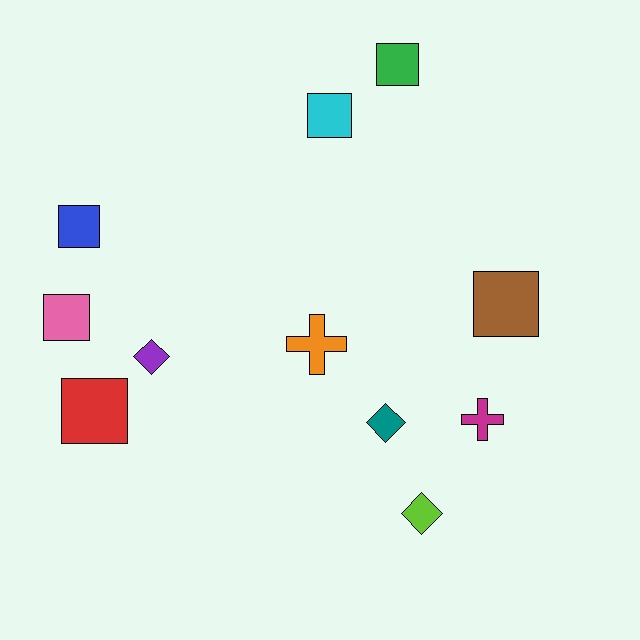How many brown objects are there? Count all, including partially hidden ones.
There is 1 brown object.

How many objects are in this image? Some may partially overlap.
There are 11 objects.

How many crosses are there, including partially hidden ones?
There are 2 crosses.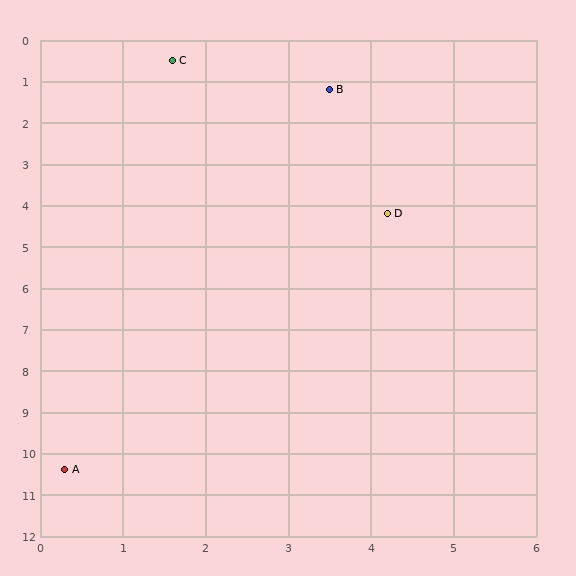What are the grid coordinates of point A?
Point A is at approximately (0.3, 10.4).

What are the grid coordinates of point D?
Point D is at approximately (4.2, 4.2).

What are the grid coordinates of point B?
Point B is at approximately (3.5, 1.2).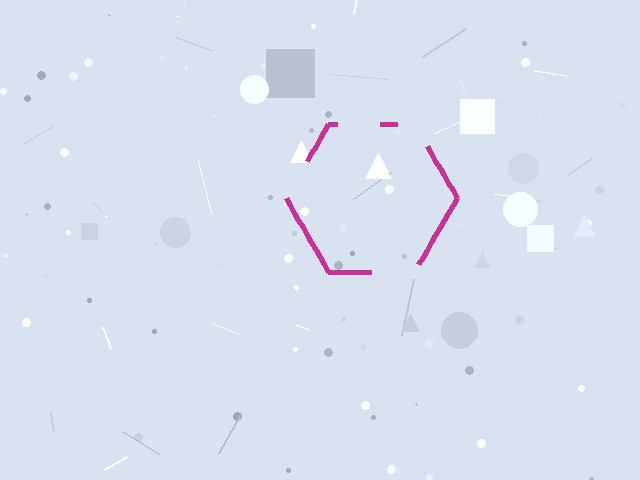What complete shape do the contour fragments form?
The contour fragments form a hexagon.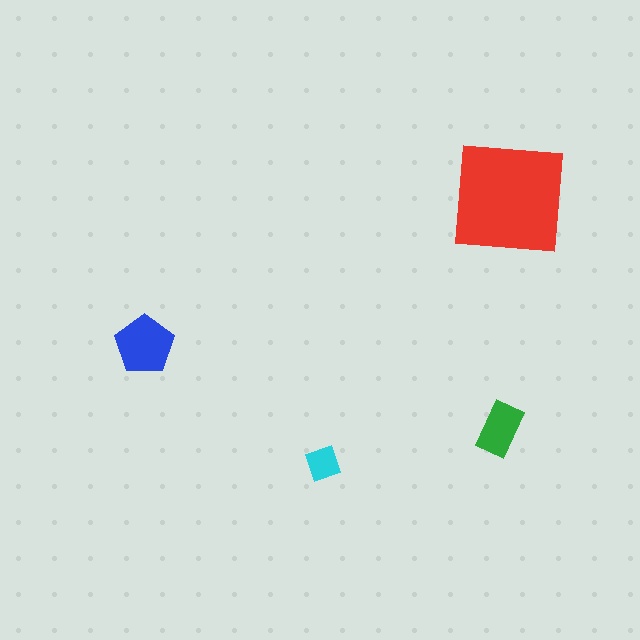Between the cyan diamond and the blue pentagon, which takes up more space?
The blue pentagon.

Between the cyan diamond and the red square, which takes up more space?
The red square.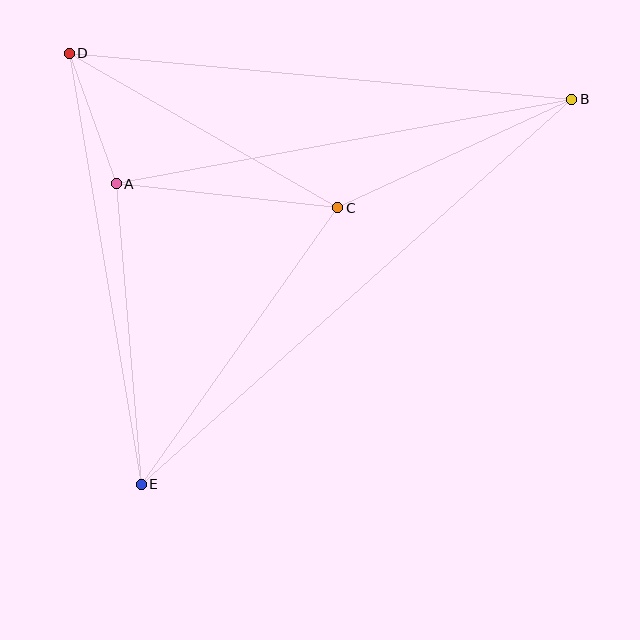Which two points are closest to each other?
Points A and D are closest to each other.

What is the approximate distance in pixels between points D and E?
The distance between D and E is approximately 437 pixels.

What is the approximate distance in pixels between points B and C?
The distance between B and C is approximately 258 pixels.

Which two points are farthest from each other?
Points B and E are farthest from each other.